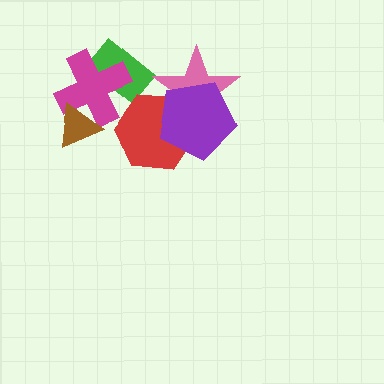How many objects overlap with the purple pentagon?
2 objects overlap with the purple pentagon.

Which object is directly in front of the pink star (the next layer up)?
The red hexagon is directly in front of the pink star.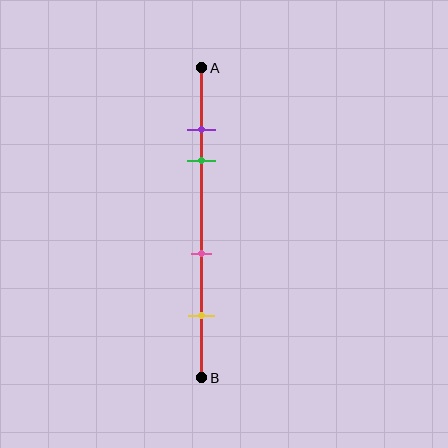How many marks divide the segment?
There are 4 marks dividing the segment.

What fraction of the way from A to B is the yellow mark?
The yellow mark is approximately 80% (0.8) of the way from A to B.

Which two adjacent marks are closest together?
The purple and green marks are the closest adjacent pair.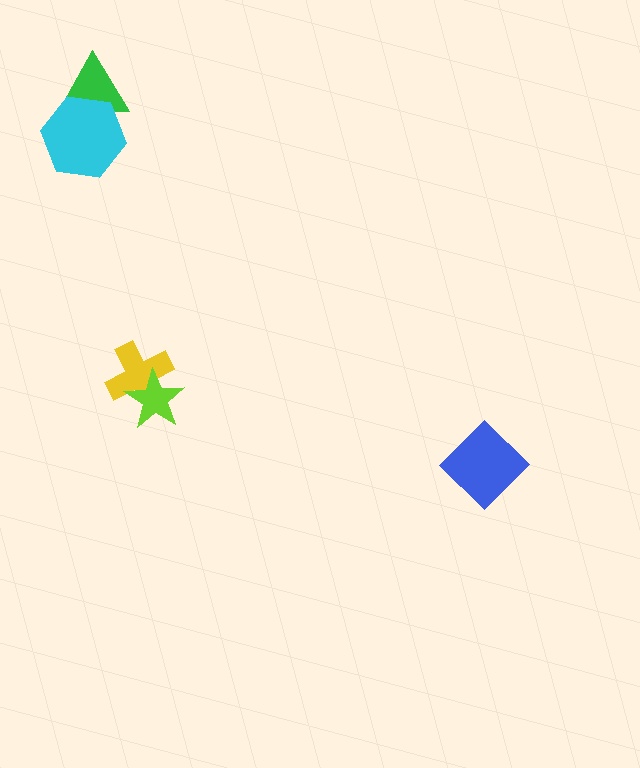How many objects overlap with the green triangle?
1 object overlaps with the green triangle.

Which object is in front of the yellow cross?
The lime star is in front of the yellow cross.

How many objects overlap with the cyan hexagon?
1 object overlaps with the cyan hexagon.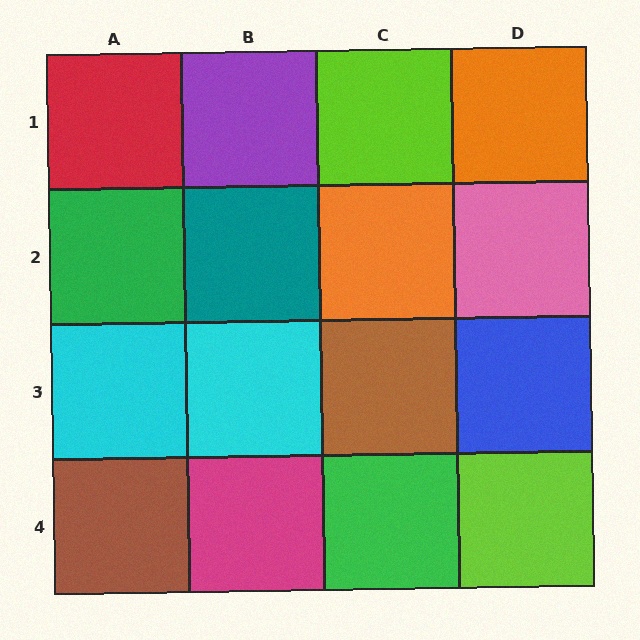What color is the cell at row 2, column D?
Pink.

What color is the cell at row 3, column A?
Cyan.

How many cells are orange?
2 cells are orange.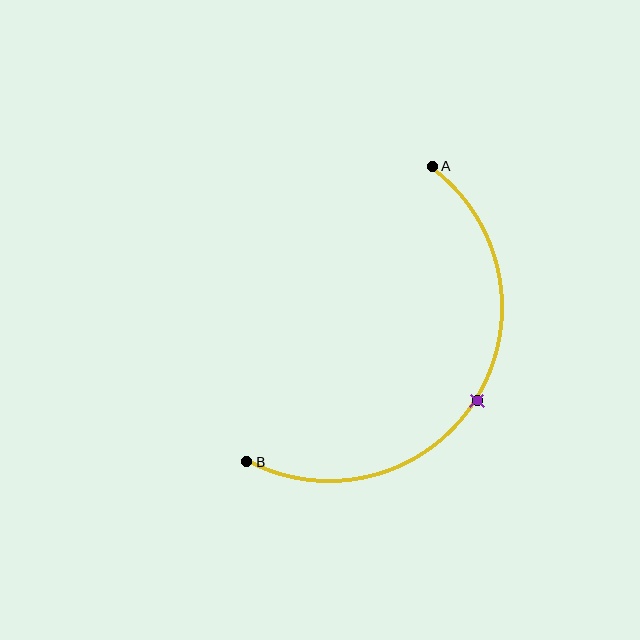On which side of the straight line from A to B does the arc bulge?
The arc bulges to the right of the straight line connecting A and B.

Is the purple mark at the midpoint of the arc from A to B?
Yes. The purple mark lies on the arc at equal arc-length from both A and B — it is the arc midpoint.